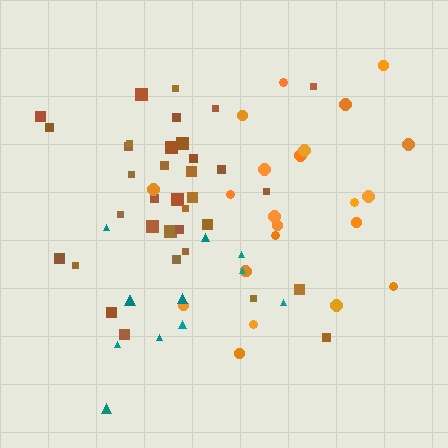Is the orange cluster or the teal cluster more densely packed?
Teal.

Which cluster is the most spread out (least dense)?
Orange.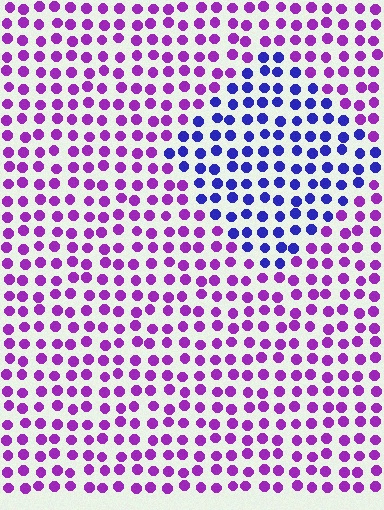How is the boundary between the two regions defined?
The boundary is defined purely by a slight shift in hue (about 48 degrees). Spacing, size, and orientation are identical on both sides.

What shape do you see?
I see a diamond.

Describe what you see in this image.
The image is filled with small purple elements in a uniform arrangement. A diamond-shaped region is visible where the elements are tinted to a slightly different hue, forming a subtle color boundary.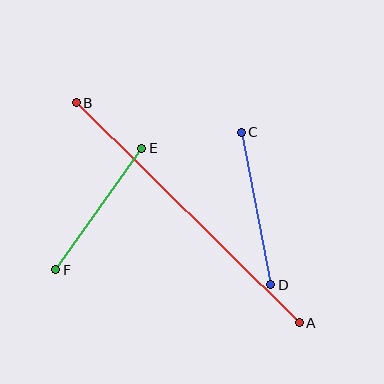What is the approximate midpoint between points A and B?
The midpoint is at approximately (188, 213) pixels.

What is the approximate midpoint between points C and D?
The midpoint is at approximately (256, 208) pixels.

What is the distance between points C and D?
The distance is approximately 156 pixels.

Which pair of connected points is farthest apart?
Points A and B are farthest apart.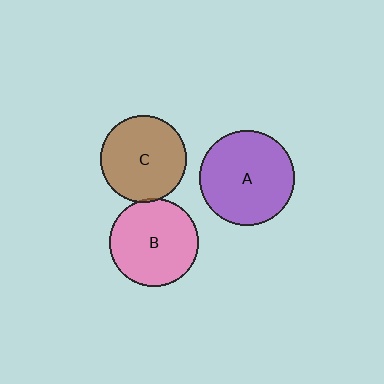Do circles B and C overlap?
Yes.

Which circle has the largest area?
Circle A (purple).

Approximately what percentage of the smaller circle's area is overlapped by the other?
Approximately 5%.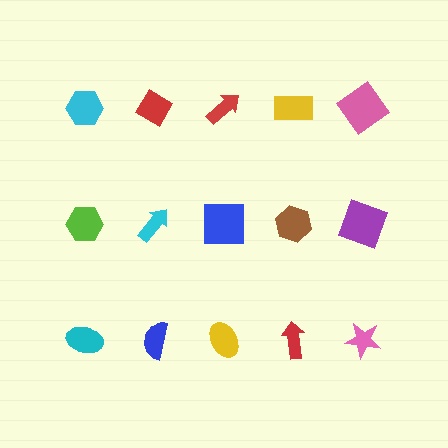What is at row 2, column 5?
A purple square.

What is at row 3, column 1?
A cyan ellipse.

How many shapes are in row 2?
5 shapes.